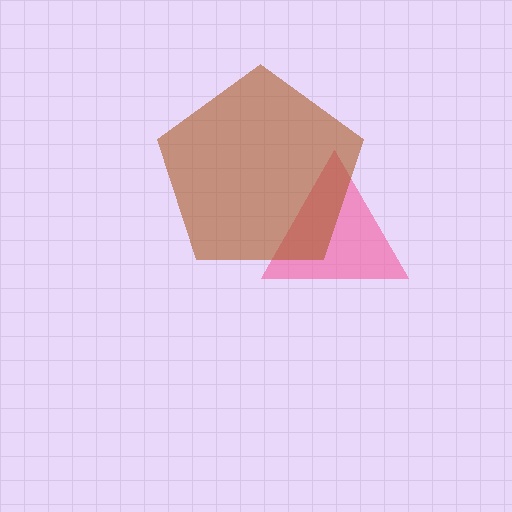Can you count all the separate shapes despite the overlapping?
Yes, there are 2 separate shapes.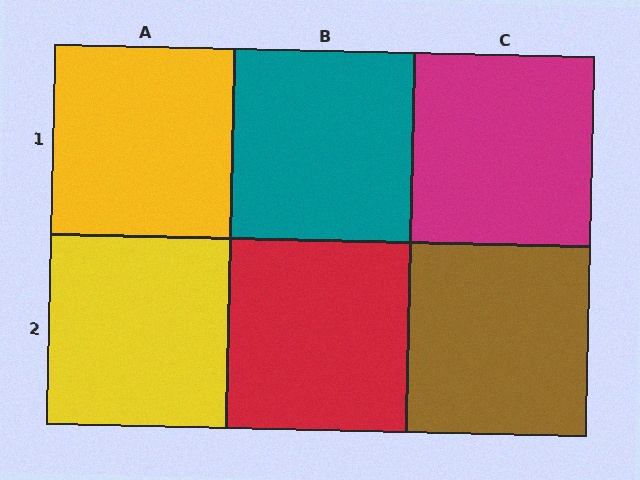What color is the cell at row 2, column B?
Red.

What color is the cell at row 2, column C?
Brown.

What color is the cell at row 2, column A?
Yellow.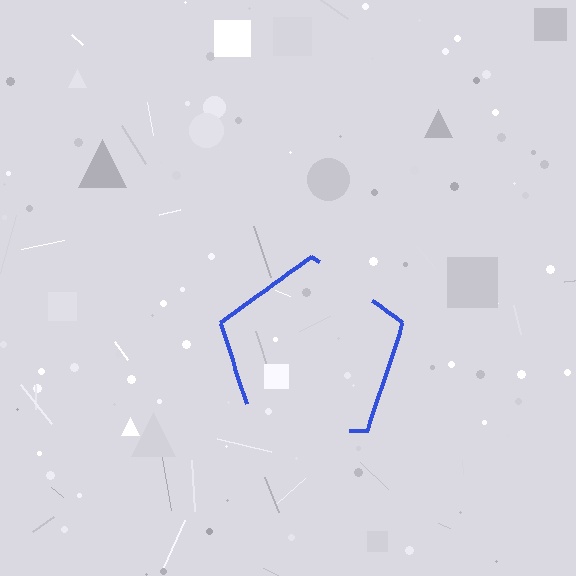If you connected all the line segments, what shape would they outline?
They would outline a pentagon.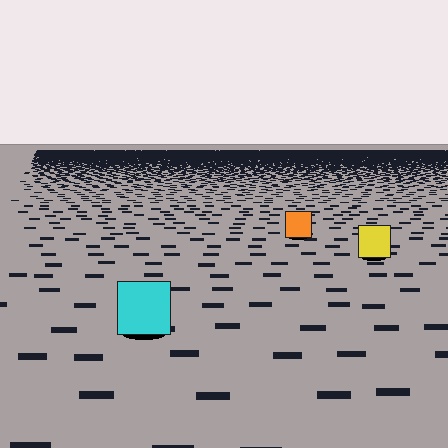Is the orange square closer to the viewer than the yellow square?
No. The yellow square is closer — you can tell from the texture gradient: the ground texture is coarser near it.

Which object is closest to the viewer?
The cyan square is closest. The texture marks near it are larger and more spread out.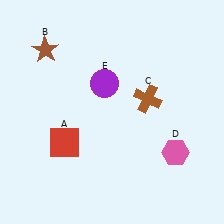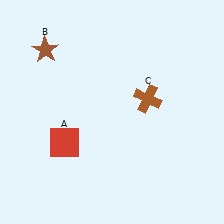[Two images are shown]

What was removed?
The purple circle (E), the pink hexagon (D) were removed in Image 2.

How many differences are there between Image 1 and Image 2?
There are 2 differences between the two images.